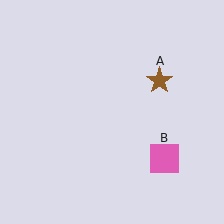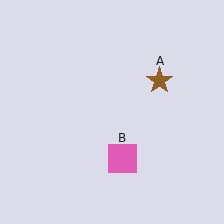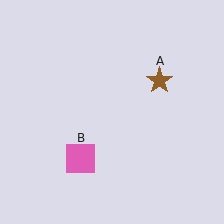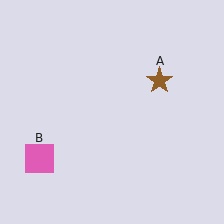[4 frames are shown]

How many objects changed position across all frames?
1 object changed position: pink square (object B).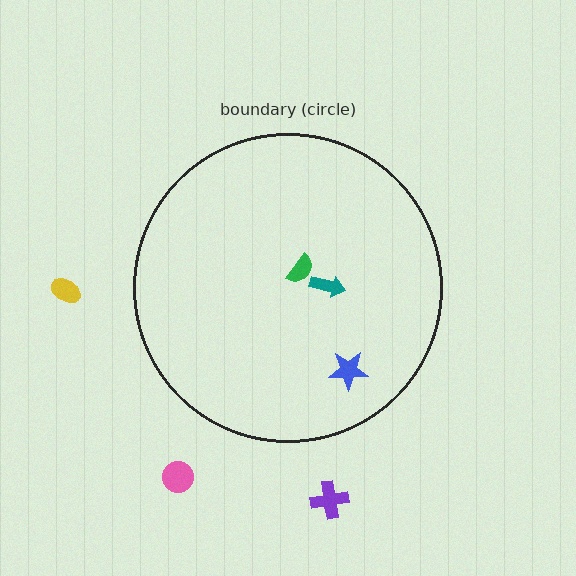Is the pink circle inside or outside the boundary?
Outside.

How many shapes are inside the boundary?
3 inside, 3 outside.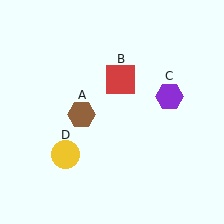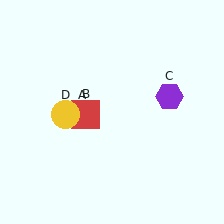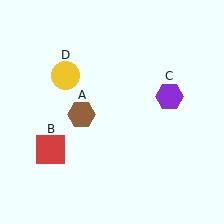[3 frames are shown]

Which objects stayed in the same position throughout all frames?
Brown hexagon (object A) and purple hexagon (object C) remained stationary.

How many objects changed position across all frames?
2 objects changed position: red square (object B), yellow circle (object D).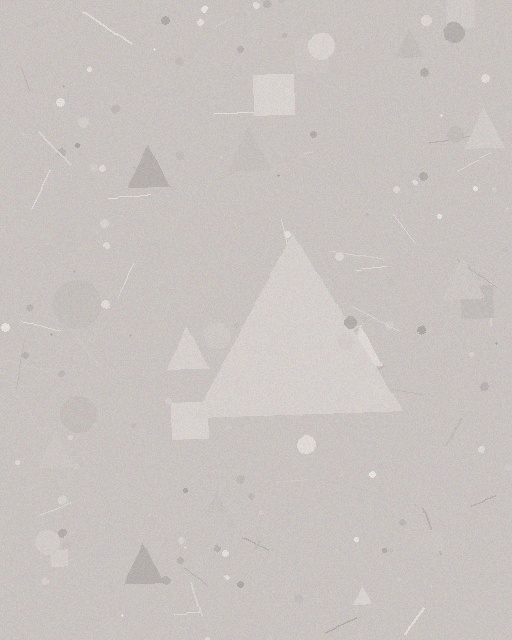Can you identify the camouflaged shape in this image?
The camouflaged shape is a triangle.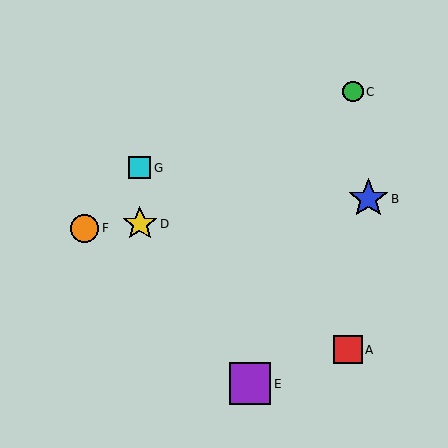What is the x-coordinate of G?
Object G is at x≈140.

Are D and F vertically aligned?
No, D is at x≈140 and F is at x≈85.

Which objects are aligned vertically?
Objects D, G are aligned vertically.